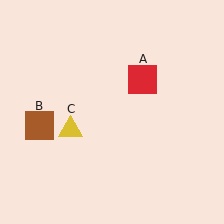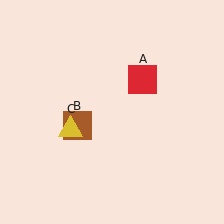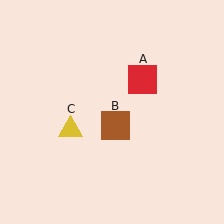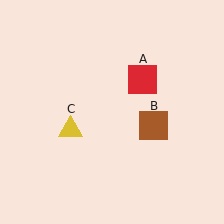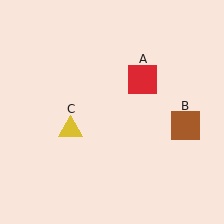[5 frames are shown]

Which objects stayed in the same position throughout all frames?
Red square (object A) and yellow triangle (object C) remained stationary.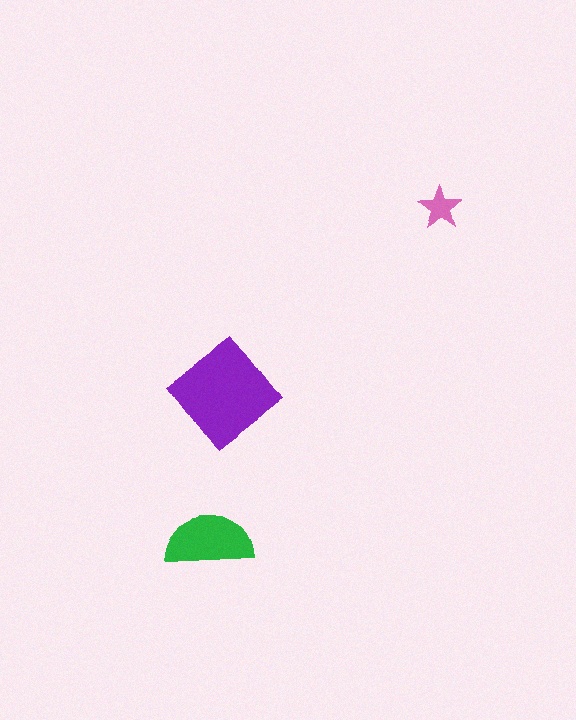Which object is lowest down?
The green semicircle is bottommost.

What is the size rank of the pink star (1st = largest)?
3rd.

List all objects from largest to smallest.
The purple diamond, the green semicircle, the pink star.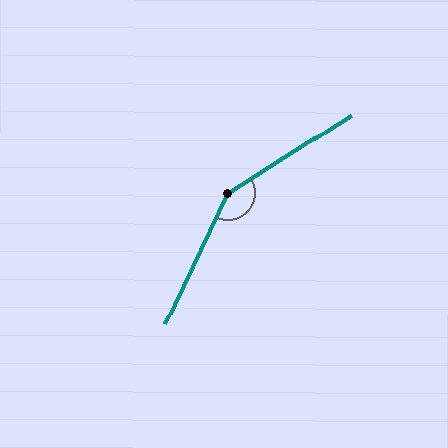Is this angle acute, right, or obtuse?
It is obtuse.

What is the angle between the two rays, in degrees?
Approximately 148 degrees.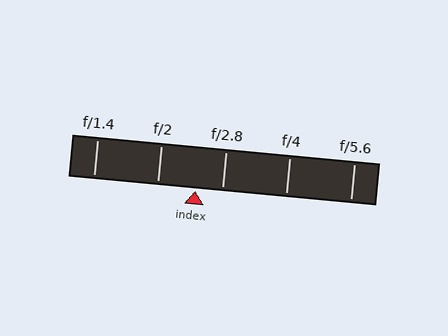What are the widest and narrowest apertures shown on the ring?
The widest aperture shown is f/1.4 and the narrowest is f/5.6.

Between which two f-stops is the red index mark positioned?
The index mark is between f/2 and f/2.8.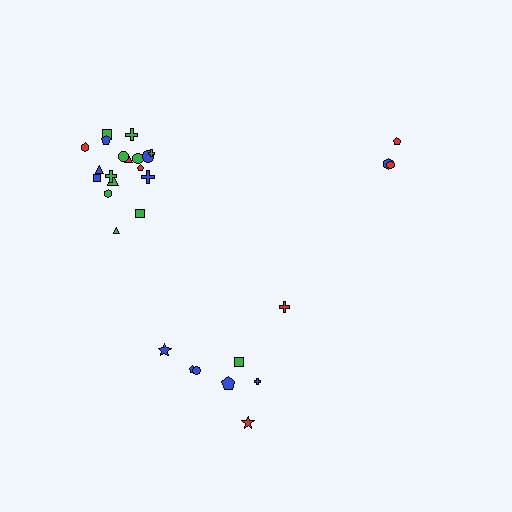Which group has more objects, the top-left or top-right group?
The top-left group.